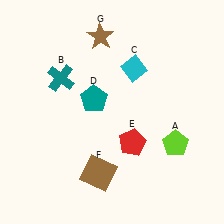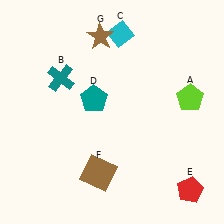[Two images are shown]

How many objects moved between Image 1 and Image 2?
3 objects moved between the two images.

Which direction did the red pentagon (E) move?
The red pentagon (E) moved right.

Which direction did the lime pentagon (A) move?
The lime pentagon (A) moved up.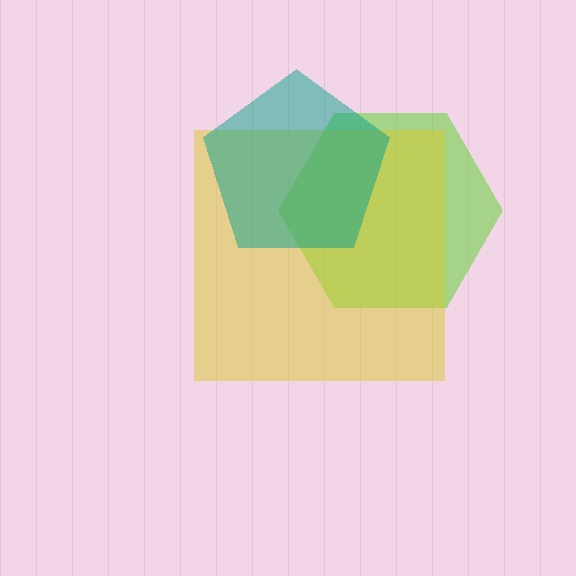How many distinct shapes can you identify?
There are 3 distinct shapes: a lime hexagon, a yellow square, a teal pentagon.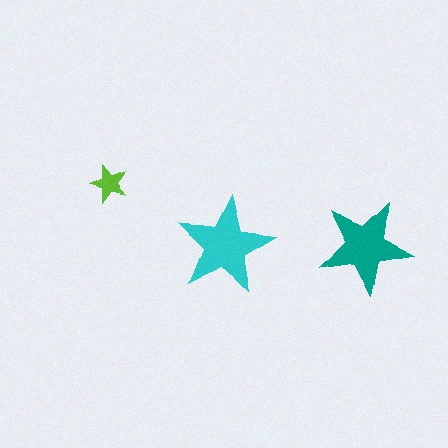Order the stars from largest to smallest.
the cyan one, the teal one, the lime one.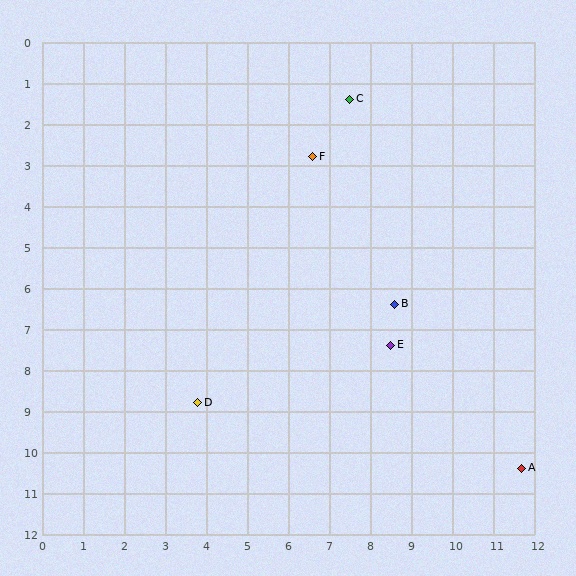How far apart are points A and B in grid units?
Points A and B are about 5.1 grid units apart.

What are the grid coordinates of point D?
Point D is at approximately (3.8, 8.8).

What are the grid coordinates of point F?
Point F is at approximately (6.6, 2.8).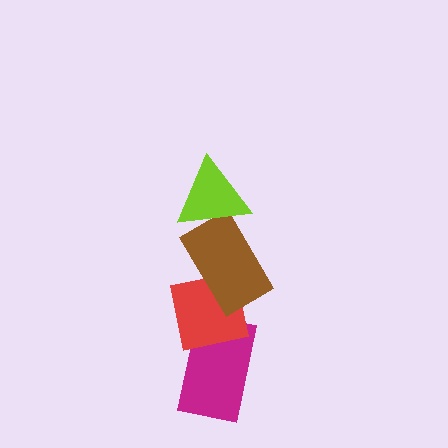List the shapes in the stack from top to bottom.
From top to bottom: the lime triangle, the brown rectangle, the red square, the magenta rectangle.